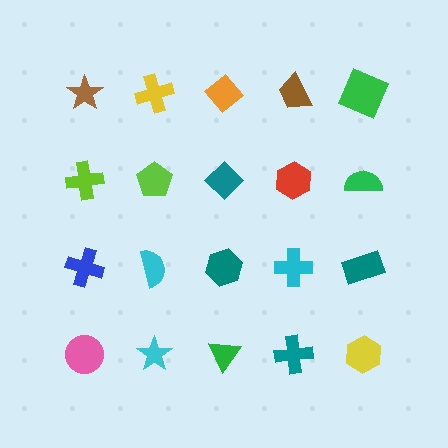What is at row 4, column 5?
A yellow hexagon.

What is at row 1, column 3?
An orange diamond.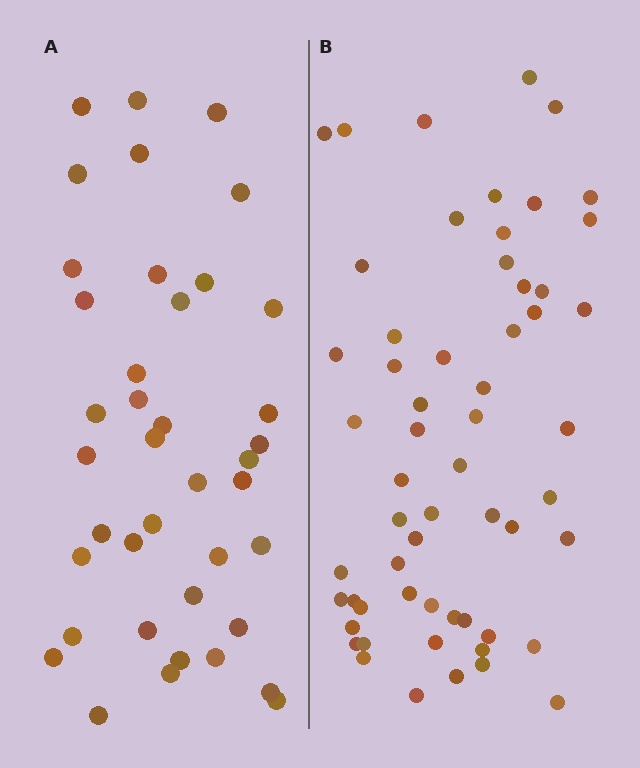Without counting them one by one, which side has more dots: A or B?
Region B (the right region) has more dots.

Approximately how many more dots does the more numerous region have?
Region B has approximately 20 more dots than region A.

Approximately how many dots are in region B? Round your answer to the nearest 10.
About 60 dots. (The exact count is 58, which rounds to 60.)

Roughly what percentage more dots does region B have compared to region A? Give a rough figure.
About 45% more.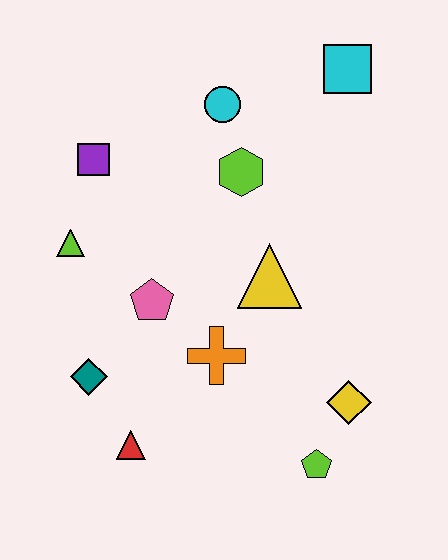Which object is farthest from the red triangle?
The cyan square is farthest from the red triangle.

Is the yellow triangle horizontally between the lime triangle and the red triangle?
No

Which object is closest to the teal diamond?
The red triangle is closest to the teal diamond.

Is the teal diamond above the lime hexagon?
No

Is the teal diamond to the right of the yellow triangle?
No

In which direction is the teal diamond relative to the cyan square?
The teal diamond is below the cyan square.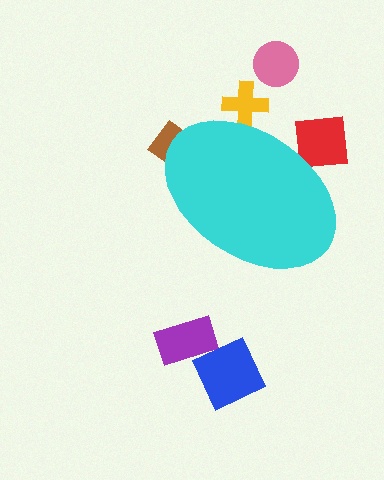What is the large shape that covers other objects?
A cyan ellipse.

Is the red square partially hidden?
Yes, the red square is partially hidden behind the cyan ellipse.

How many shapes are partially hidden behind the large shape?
3 shapes are partially hidden.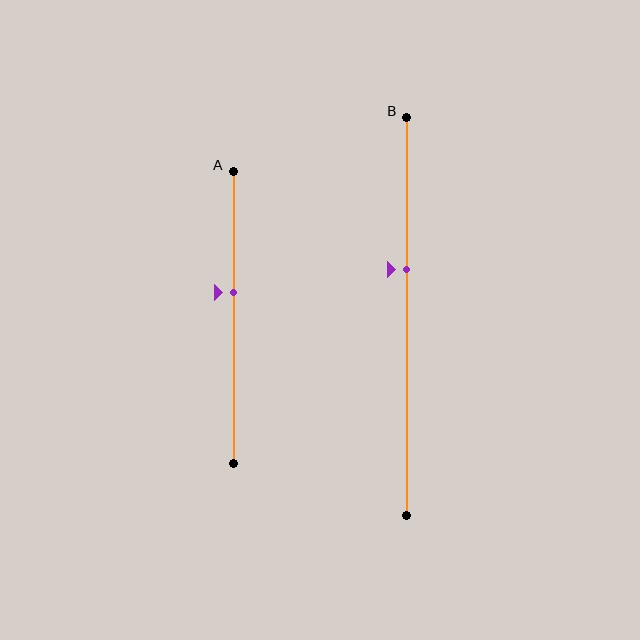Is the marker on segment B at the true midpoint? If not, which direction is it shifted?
No, the marker on segment B is shifted upward by about 12% of the segment length.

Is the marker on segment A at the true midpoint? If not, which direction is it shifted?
No, the marker on segment A is shifted upward by about 9% of the segment length.